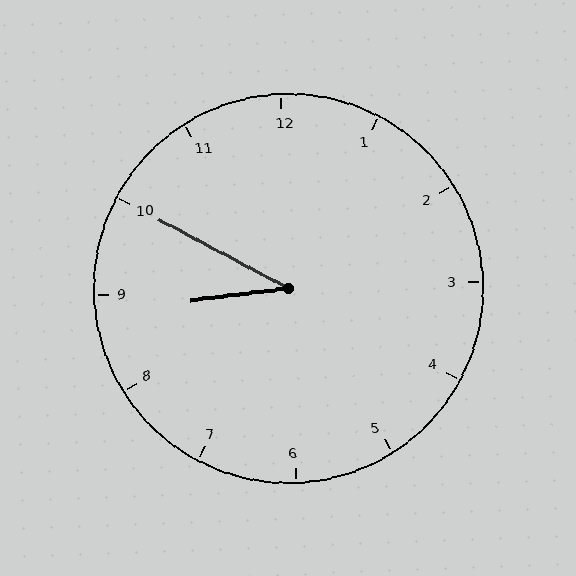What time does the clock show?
8:50.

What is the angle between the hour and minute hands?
Approximately 35 degrees.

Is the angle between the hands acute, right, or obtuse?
It is acute.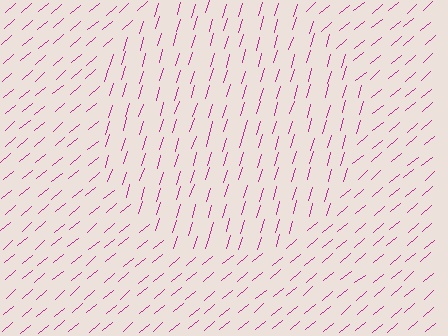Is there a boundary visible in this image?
Yes, there is a texture boundary formed by a change in line orientation.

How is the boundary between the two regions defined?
The boundary is defined purely by a change in line orientation (approximately 33 degrees difference). All lines are the same color and thickness.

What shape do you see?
I see a circle.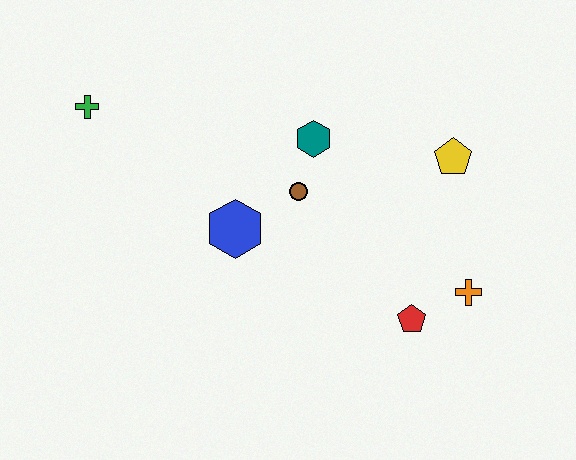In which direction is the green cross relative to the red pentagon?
The green cross is to the left of the red pentagon.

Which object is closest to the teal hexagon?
The brown circle is closest to the teal hexagon.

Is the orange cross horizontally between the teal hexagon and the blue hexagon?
No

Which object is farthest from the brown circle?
The green cross is farthest from the brown circle.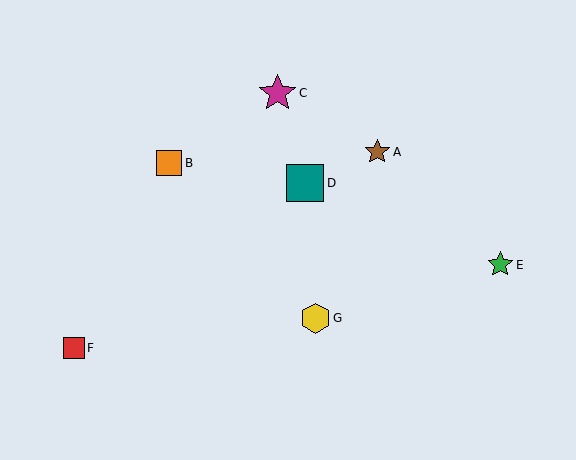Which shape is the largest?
The magenta star (labeled C) is the largest.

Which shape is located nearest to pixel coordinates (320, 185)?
The teal square (labeled D) at (305, 183) is nearest to that location.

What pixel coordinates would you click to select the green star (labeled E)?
Click at (500, 265) to select the green star E.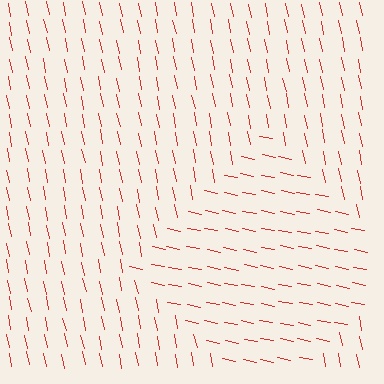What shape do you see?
I see a diamond.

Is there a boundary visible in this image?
Yes, there is a texture boundary formed by a change in line orientation.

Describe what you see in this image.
The image is filled with small red line segments. A diamond region in the image has lines oriented differently from the surrounding lines, creating a visible texture boundary.